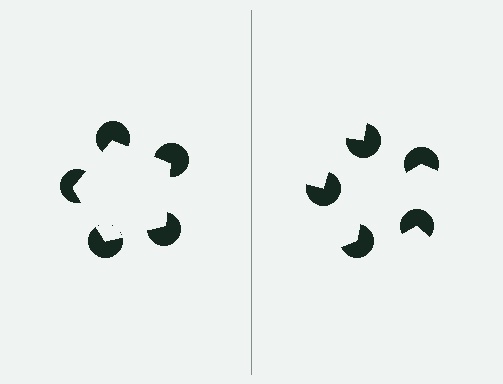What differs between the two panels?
The pac-man discs are positioned identically on both sides; only the wedge orientations differ. On the left they align to a pentagon; on the right they are misaligned.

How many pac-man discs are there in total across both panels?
10 — 5 on each side.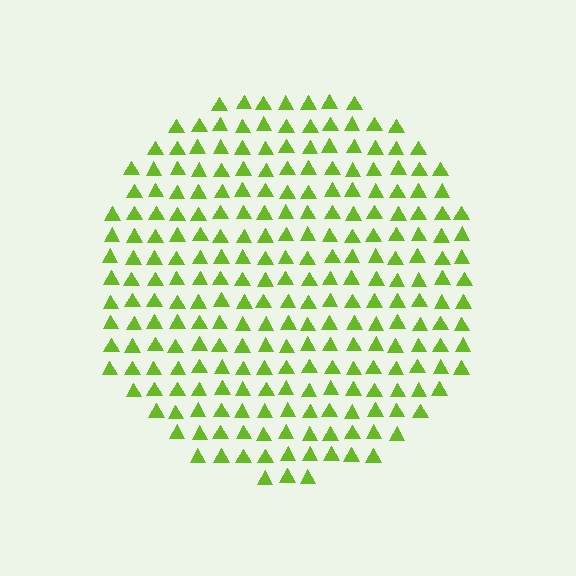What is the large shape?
The large shape is a circle.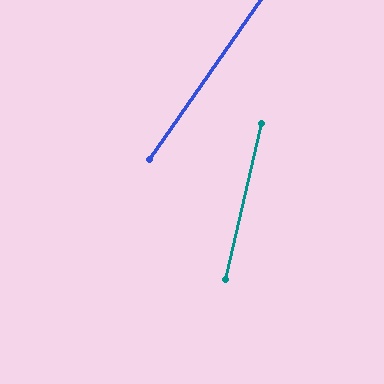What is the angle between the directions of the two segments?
Approximately 22 degrees.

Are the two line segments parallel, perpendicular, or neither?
Neither parallel nor perpendicular — they differ by about 22°.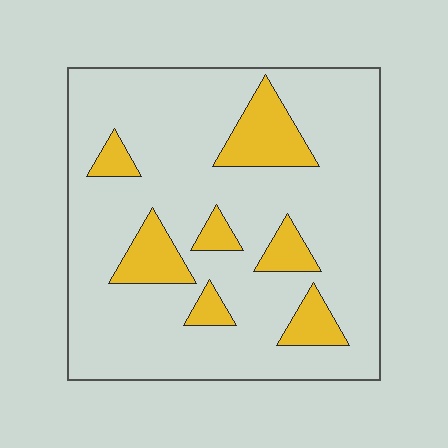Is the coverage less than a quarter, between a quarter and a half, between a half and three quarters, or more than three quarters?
Less than a quarter.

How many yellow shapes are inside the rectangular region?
7.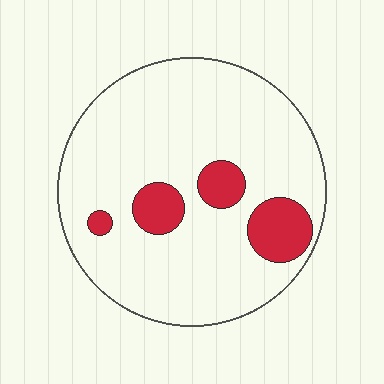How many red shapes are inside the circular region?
4.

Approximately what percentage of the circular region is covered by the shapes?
Approximately 15%.